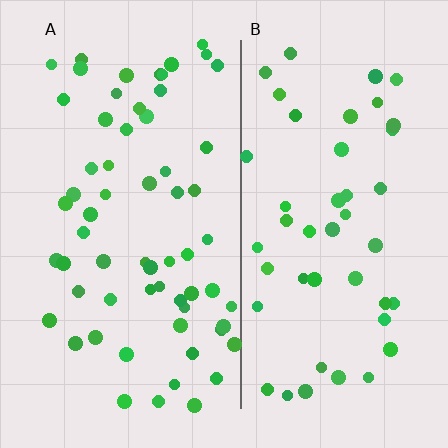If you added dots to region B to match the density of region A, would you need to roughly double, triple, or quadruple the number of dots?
Approximately double.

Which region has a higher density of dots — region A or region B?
A (the left).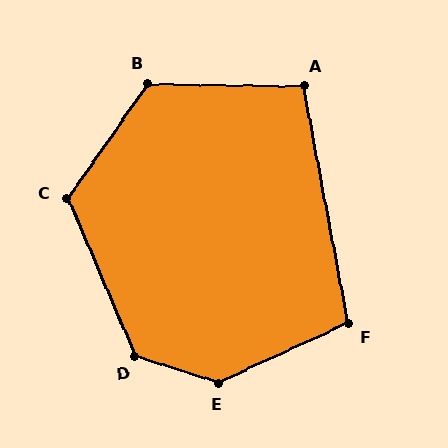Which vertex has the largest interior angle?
E, at approximately 137 degrees.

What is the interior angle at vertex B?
Approximately 125 degrees (obtuse).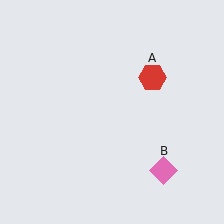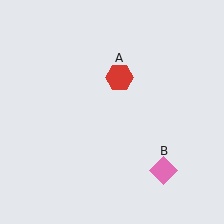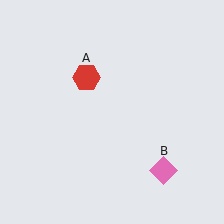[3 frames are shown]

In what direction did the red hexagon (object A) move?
The red hexagon (object A) moved left.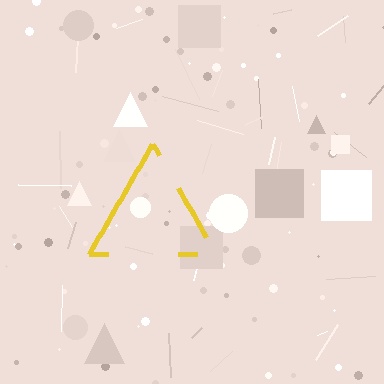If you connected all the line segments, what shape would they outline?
They would outline a triangle.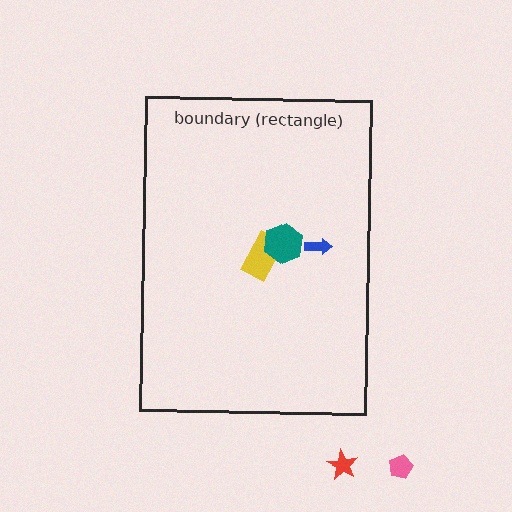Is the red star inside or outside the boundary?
Outside.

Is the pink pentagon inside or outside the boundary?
Outside.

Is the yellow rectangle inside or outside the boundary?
Inside.